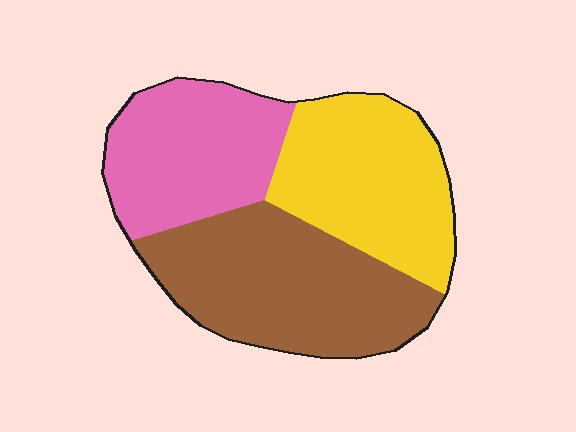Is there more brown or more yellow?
Brown.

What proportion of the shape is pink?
Pink covers around 30% of the shape.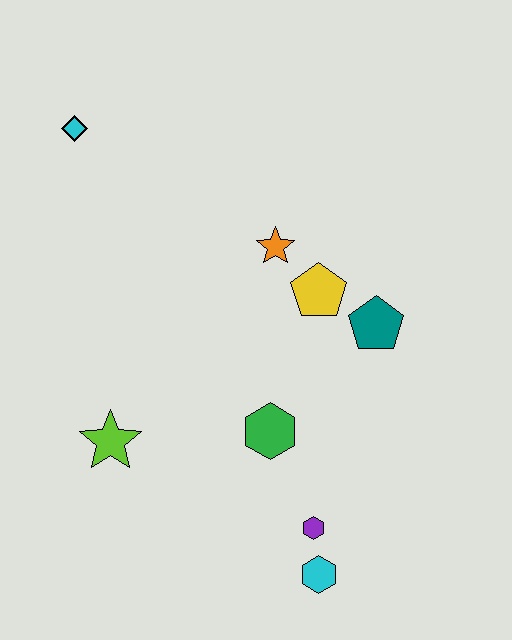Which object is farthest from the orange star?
The cyan hexagon is farthest from the orange star.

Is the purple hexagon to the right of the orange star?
Yes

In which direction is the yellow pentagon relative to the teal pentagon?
The yellow pentagon is to the left of the teal pentagon.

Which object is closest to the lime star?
The green hexagon is closest to the lime star.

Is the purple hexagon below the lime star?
Yes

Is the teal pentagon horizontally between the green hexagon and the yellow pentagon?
No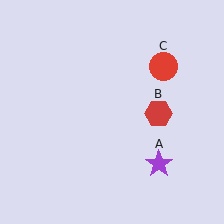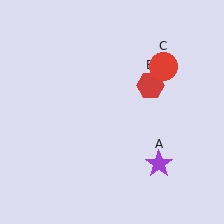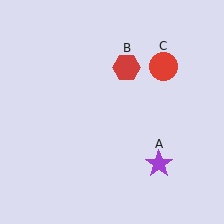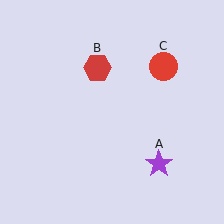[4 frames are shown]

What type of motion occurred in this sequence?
The red hexagon (object B) rotated counterclockwise around the center of the scene.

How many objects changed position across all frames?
1 object changed position: red hexagon (object B).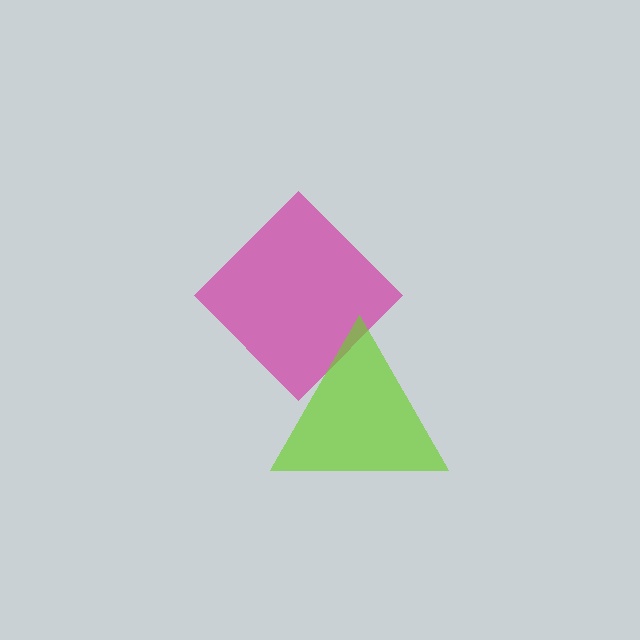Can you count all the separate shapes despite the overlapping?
Yes, there are 2 separate shapes.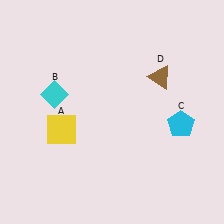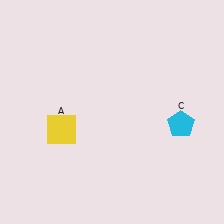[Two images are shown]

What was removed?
The brown triangle (D), the cyan diamond (B) were removed in Image 2.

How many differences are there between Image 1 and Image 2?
There are 2 differences between the two images.